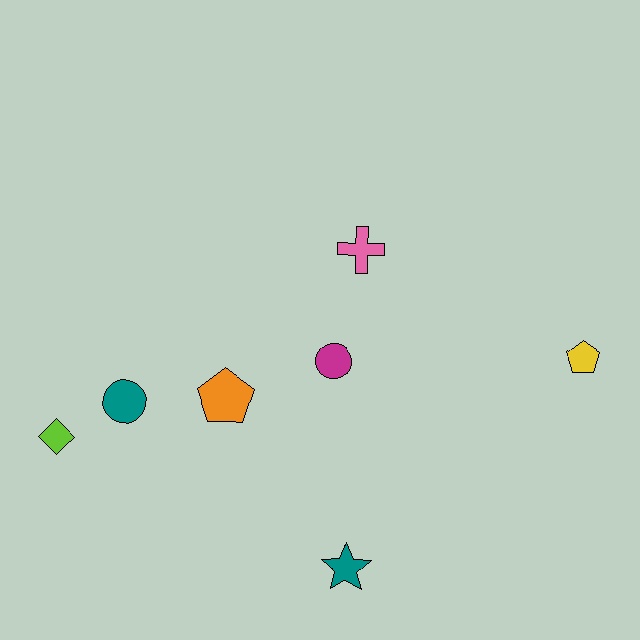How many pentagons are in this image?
There are 2 pentagons.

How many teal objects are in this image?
There are 2 teal objects.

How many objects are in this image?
There are 7 objects.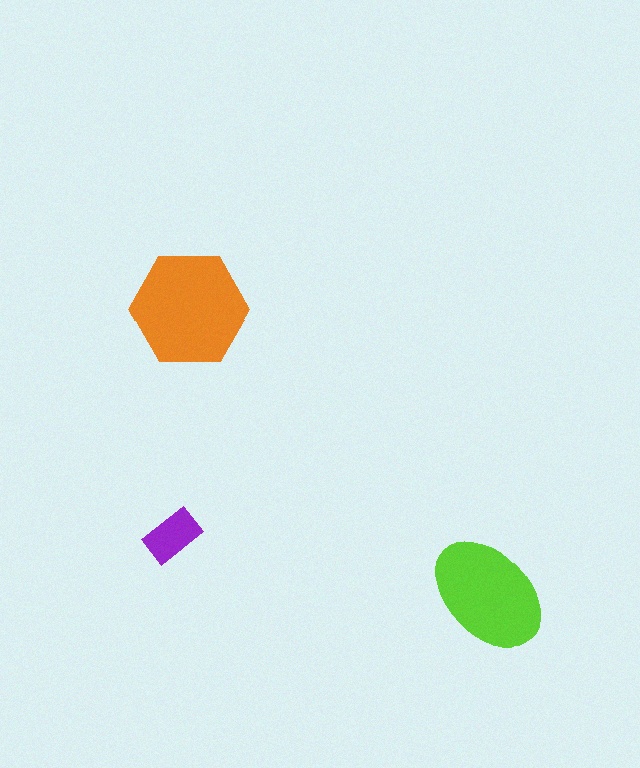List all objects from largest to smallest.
The orange hexagon, the lime ellipse, the purple rectangle.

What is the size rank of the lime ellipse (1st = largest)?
2nd.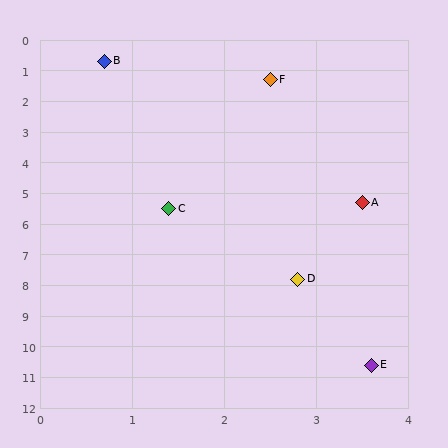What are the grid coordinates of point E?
Point E is at approximately (3.6, 10.6).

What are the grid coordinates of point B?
Point B is at approximately (0.7, 0.7).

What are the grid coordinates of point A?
Point A is at approximately (3.5, 5.3).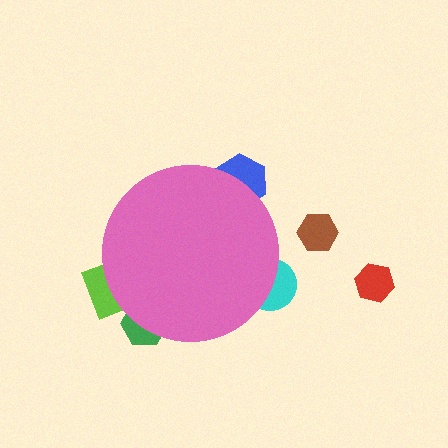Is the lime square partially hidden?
Yes, the lime square is partially hidden behind the pink circle.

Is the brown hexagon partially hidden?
No, the brown hexagon is fully visible.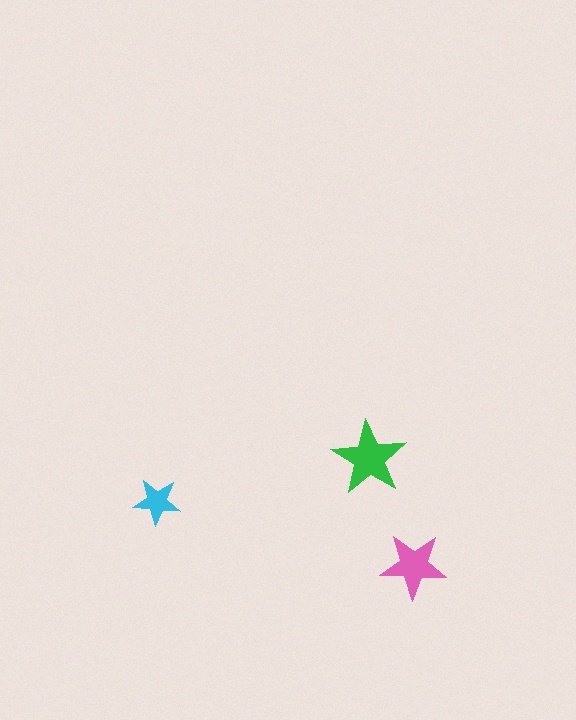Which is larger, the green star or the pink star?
The green one.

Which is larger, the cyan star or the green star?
The green one.